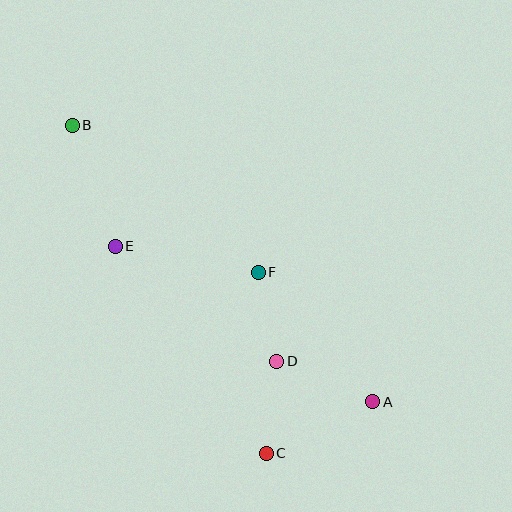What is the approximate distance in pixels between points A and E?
The distance between A and E is approximately 301 pixels.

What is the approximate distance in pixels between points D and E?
The distance between D and E is approximately 198 pixels.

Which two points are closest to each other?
Points D and F are closest to each other.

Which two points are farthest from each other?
Points A and B are farthest from each other.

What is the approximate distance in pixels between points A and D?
The distance between A and D is approximately 104 pixels.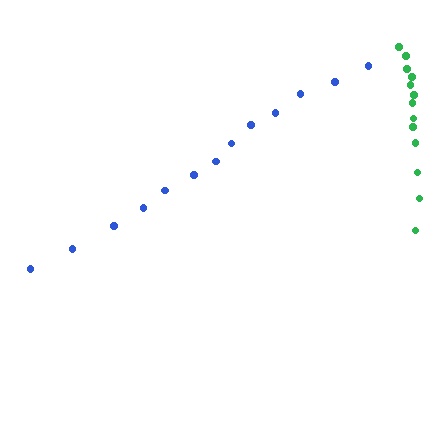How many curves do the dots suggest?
There are 2 distinct paths.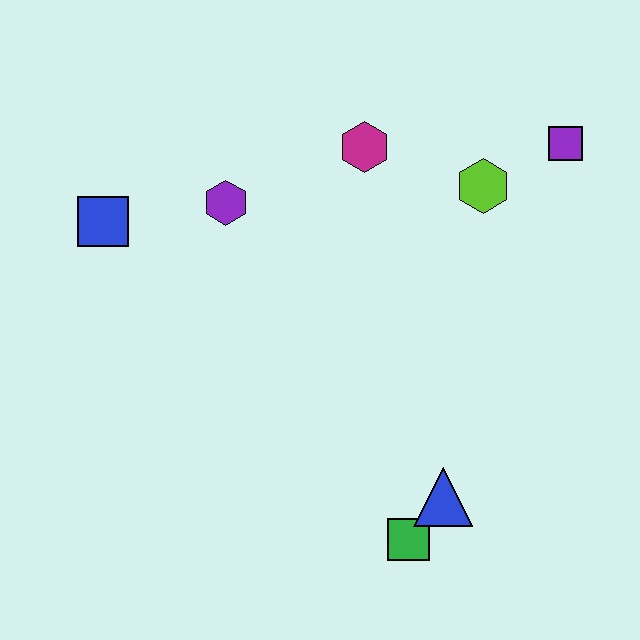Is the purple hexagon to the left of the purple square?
Yes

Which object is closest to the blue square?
The purple hexagon is closest to the blue square.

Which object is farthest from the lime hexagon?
The blue square is farthest from the lime hexagon.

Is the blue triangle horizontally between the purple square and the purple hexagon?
Yes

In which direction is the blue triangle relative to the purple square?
The blue triangle is below the purple square.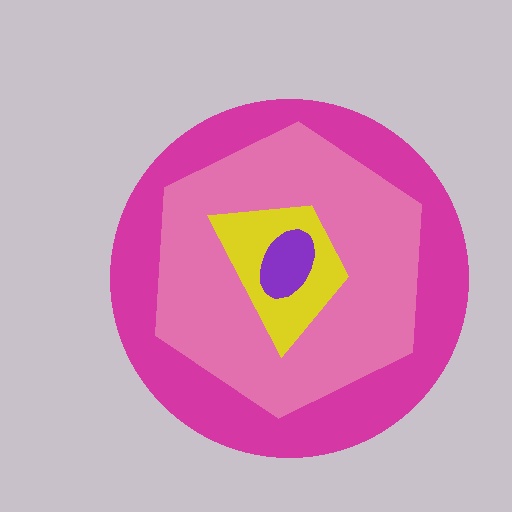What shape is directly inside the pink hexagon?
The yellow trapezoid.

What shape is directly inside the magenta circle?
The pink hexagon.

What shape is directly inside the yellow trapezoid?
The purple ellipse.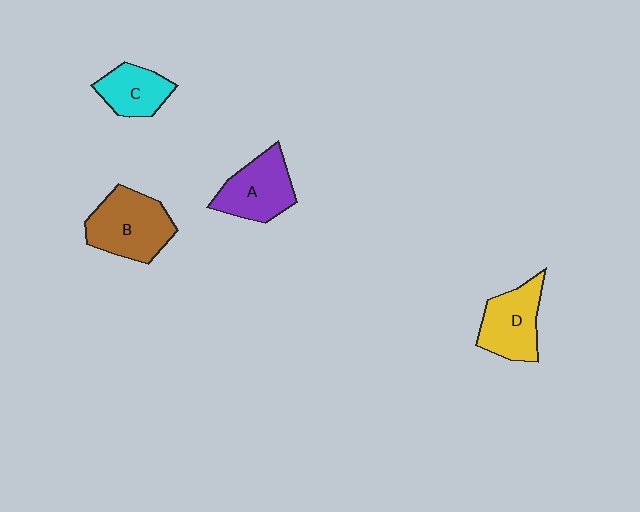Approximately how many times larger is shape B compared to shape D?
Approximately 1.2 times.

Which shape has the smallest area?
Shape C (cyan).